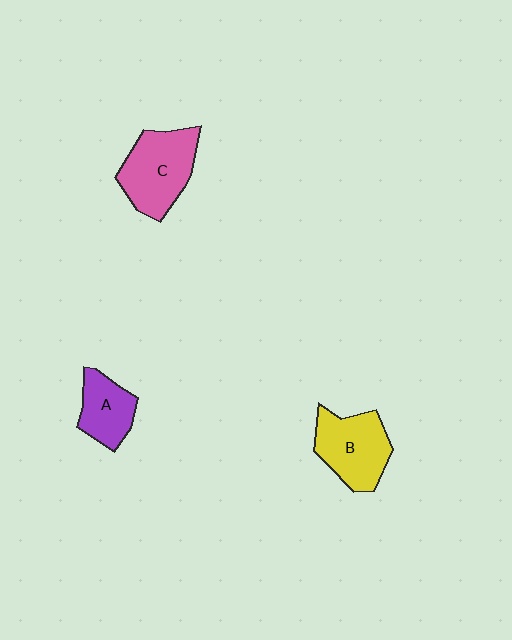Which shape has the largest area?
Shape C (pink).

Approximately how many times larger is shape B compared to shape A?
Approximately 1.4 times.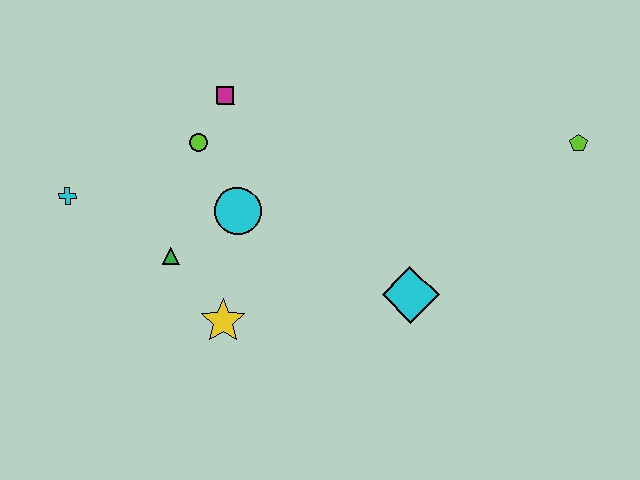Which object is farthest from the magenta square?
The lime pentagon is farthest from the magenta square.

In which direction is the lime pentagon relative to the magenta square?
The lime pentagon is to the right of the magenta square.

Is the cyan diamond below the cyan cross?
Yes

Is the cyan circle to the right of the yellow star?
Yes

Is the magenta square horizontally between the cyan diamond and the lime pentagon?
No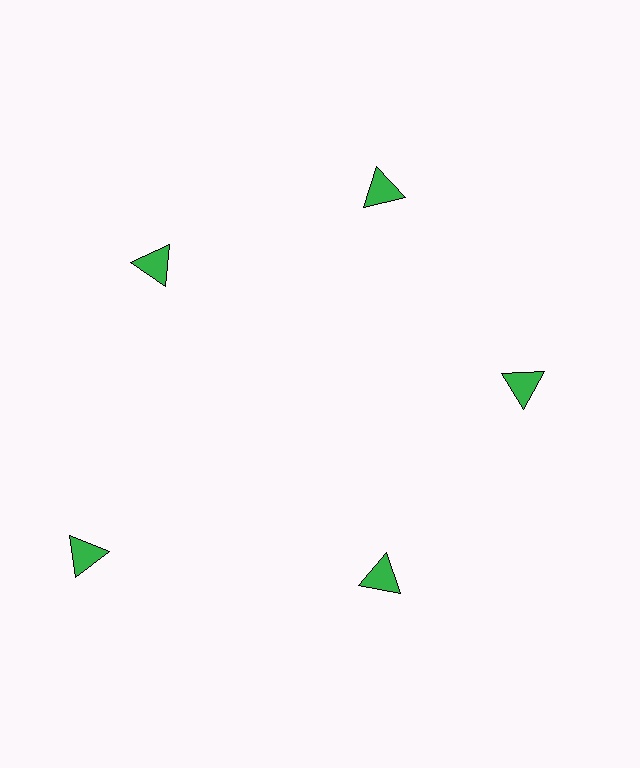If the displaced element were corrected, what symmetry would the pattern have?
It would have 5-fold rotational symmetry — the pattern would map onto itself every 72 degrees.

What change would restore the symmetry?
The symmetry would be restored by moving it inward, back onto the ring so that all 5 triangles sit at equal angles and equal distance from the center.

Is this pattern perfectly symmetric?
No. The 5 green triangles are arranged in a ring, but one element near the 8 o'clock position is pushed outward from the center, breaking the 5-fold rotational symmetry.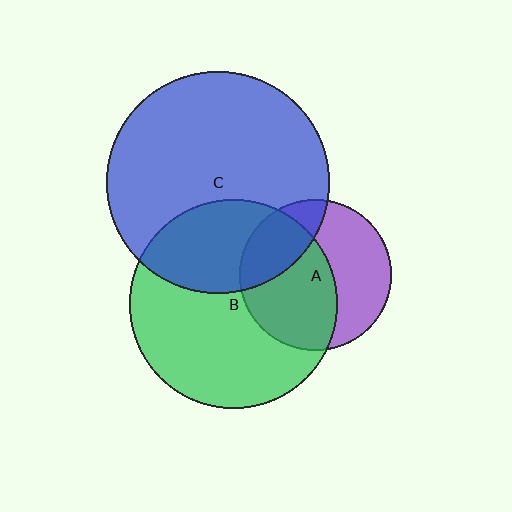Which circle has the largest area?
Circle C (blue).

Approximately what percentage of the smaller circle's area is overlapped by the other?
Approximately 25%.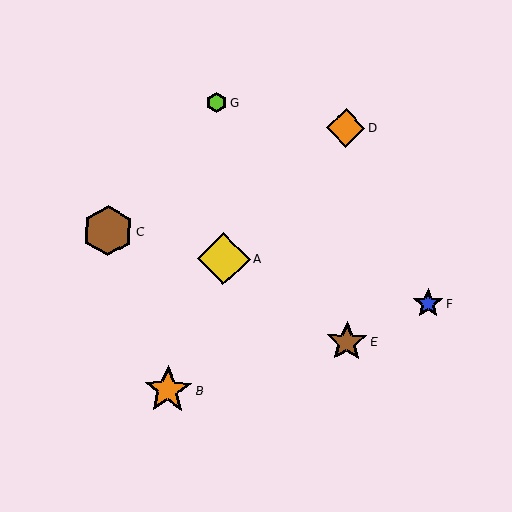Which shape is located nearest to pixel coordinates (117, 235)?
The brown hexagon (labeled C) at (108, 231) is nearest to that location.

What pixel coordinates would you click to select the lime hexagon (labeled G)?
Click at (217, 103) to select the lime hexagon G.